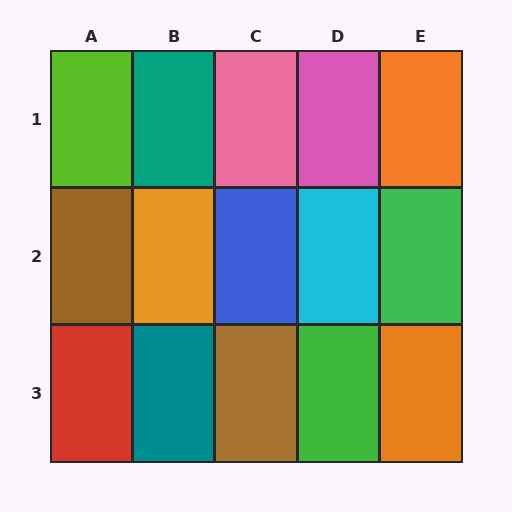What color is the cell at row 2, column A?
Brown.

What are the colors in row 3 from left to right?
Red, teal, brown, green, orange.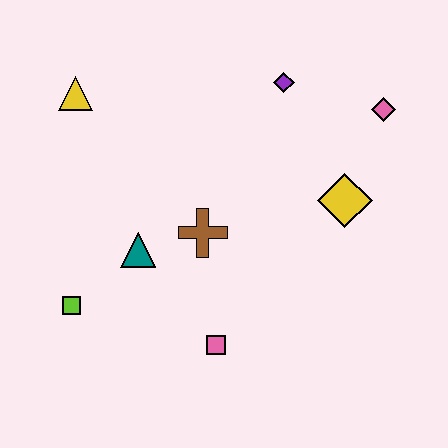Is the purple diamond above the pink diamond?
Yes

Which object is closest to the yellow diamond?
The pink diamond is closest to the yellow diamond.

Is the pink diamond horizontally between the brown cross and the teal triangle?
No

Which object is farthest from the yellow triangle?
The pink diamond is farthest from the yellow triangle.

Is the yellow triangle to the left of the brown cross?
Yes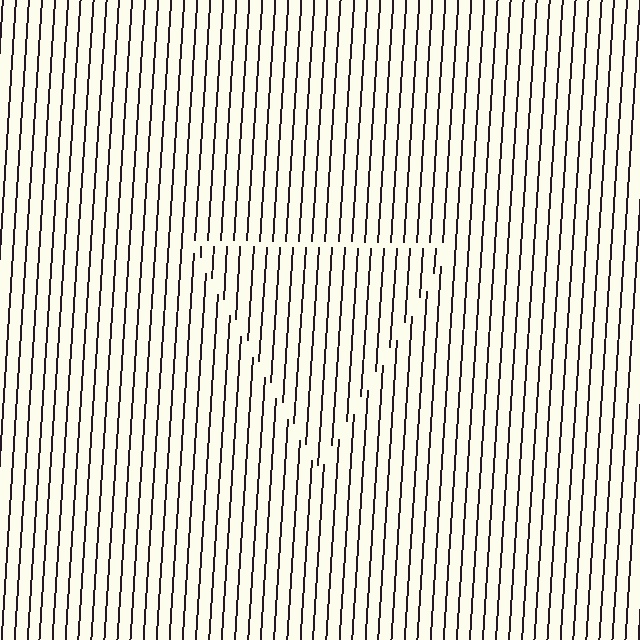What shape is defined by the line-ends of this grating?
An illusory triangle. The interior of the shape contains the same grating, shifted by half a period — the contour is defined by the phase discontinuity where line-ends from the inner and outer gratings abut.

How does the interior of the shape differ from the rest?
The interior of the shape contains the same grating, shifted by half a period — the contour is defined by the phase discontinuity where line-ends from the inner and outer gratings abut.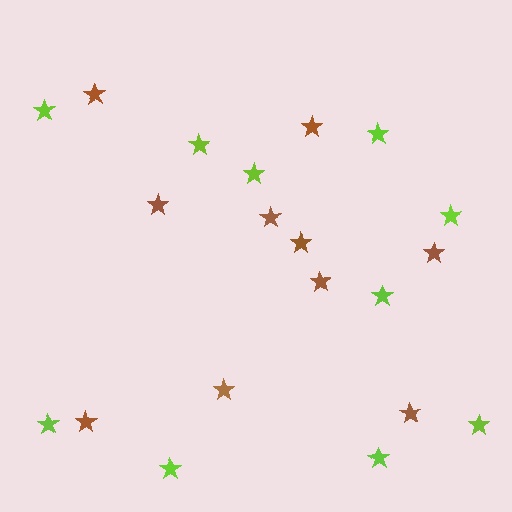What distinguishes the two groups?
There are 2 groups: one group of brown stars (10) and one group of lime stars (10).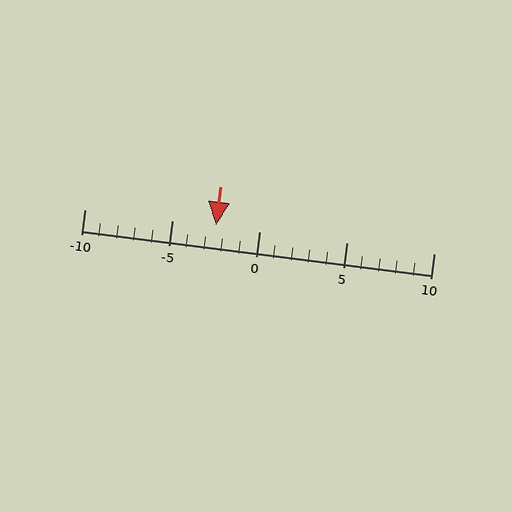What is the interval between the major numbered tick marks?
The major tick marks are spaced 5 units apart.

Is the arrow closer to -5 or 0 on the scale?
The arrow is closer to 0.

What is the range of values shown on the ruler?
The ruler shows values from -10 to 10.